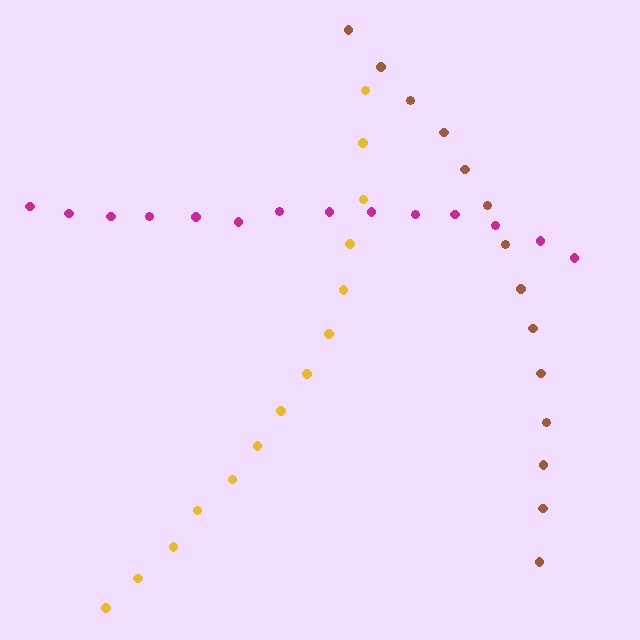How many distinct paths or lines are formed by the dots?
There are 3 distinct paths.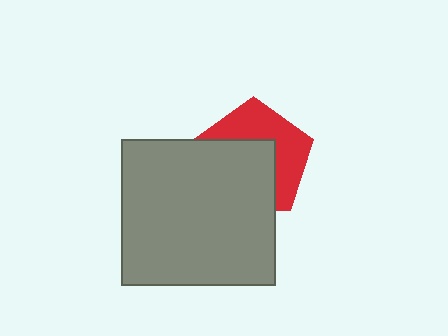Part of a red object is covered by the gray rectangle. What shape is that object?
It is a pentagon.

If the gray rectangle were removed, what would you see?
You would see the complete red pentagon.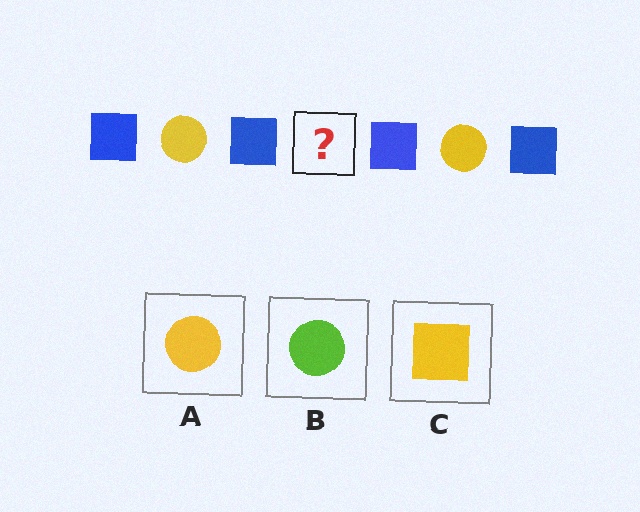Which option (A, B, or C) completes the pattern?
A.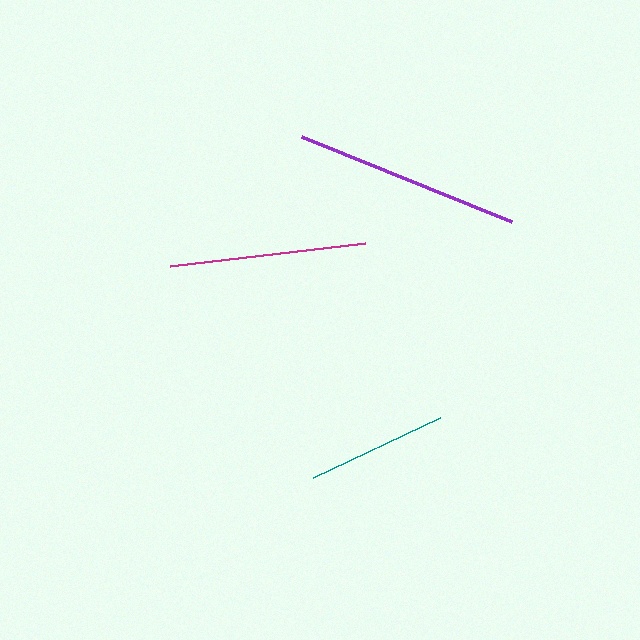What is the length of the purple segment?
The purple segment is approximately 227 pixels long.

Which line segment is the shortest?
The teal line is the shortest at approximately 141 pixels.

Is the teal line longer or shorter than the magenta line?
The magenta line is longer than the teal line.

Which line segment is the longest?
The purple line is the longest at approximately 227 pixels.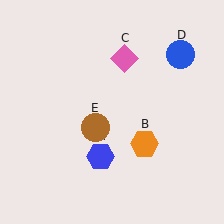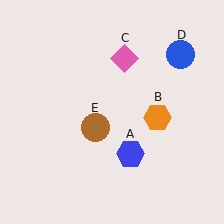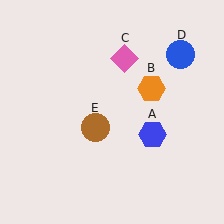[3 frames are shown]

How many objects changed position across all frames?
2 objects changed position: blue hexagon (object A), orange hexagon (object B).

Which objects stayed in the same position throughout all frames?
Pink diamond (object C) and blue circle (object D) and brown circle (object E) remained stationary.